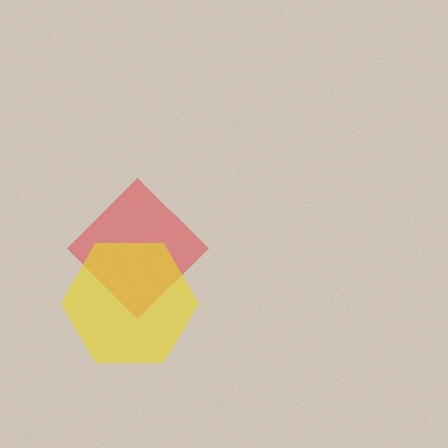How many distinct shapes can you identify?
There are 2 distinct shapes: a red diamond, a yellow hexagon.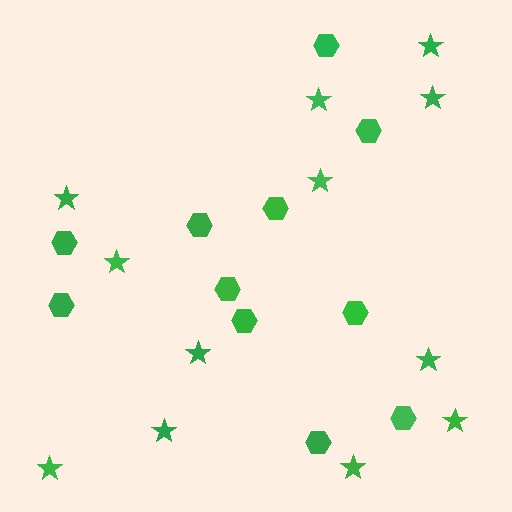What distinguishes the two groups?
There are 2 groups: one group of stars (12) and one group of hexagons (11).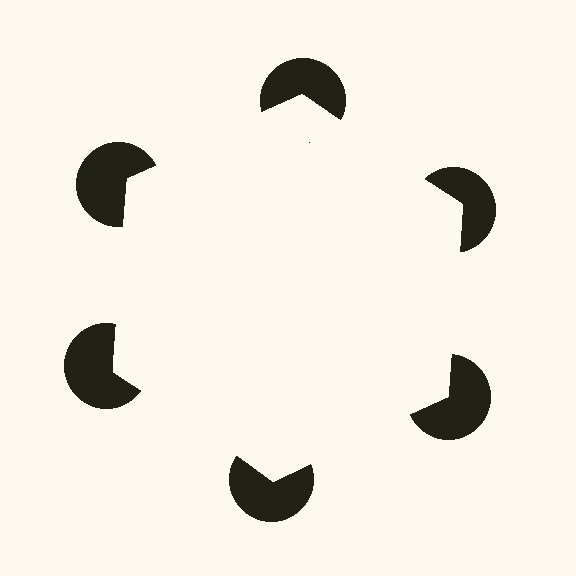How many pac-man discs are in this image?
There are 6 — one at each vertex of the illusory hexagon.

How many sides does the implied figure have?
6 sides.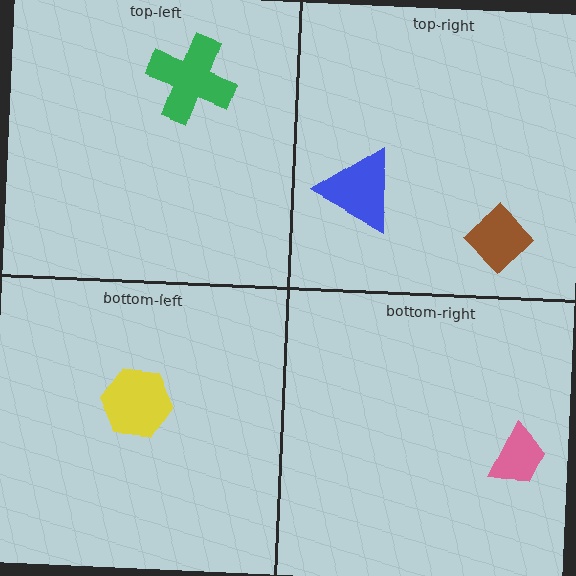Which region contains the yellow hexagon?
The bottom-left region.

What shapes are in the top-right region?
The blue triangle, the brown diamond.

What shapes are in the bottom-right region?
The pink trapezoid.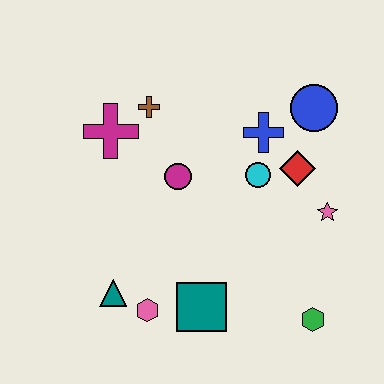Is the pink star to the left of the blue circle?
No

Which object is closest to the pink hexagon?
The teal triangle is closest to the pink hexagon.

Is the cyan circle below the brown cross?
Yes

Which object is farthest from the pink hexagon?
The blue circle is farthest from the pink hexagon.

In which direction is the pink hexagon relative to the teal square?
The pink hexagon is to the left of the teal square.